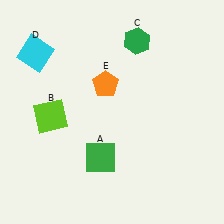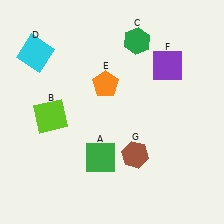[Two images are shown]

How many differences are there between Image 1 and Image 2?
There are 2 differences between the two images.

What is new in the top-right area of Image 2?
A purple square (F) was added in the top-right area of Image 2.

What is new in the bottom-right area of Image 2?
A brown hexagon (G) was added in the bottom-right area of Image 2.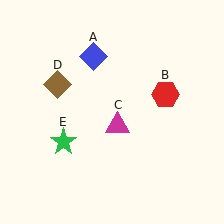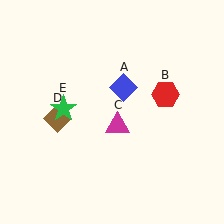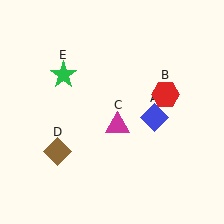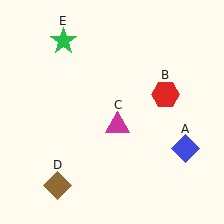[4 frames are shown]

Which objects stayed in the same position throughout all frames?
Red hexagon (object B) and magenta triangle (object C) remained stationary.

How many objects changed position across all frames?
3 objects changed position: blue diamond (object A), brown diamond (object D), green star (object E).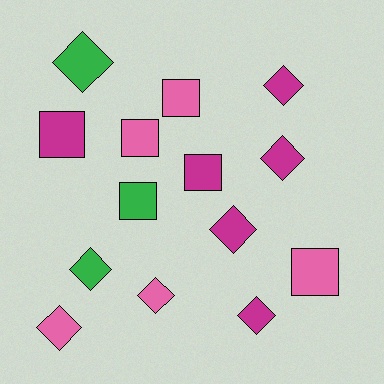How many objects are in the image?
There are 14 objects.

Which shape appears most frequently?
Diamond, with 8 objects.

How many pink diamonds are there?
There are 2 pink diamonds.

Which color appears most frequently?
Magenta, with 6 objects.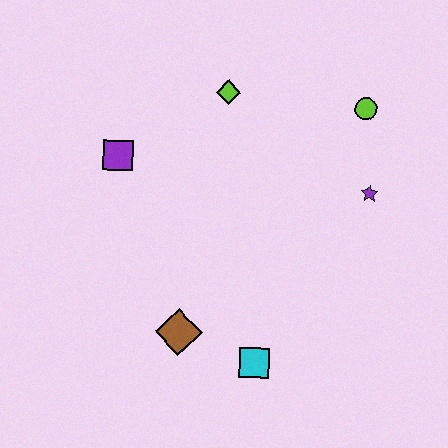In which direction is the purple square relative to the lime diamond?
The purple square is to the left of the lime diamond.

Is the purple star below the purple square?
Yes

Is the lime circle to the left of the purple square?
No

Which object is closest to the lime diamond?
The purple square is closest to the lime diamond.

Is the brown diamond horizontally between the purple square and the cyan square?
Yes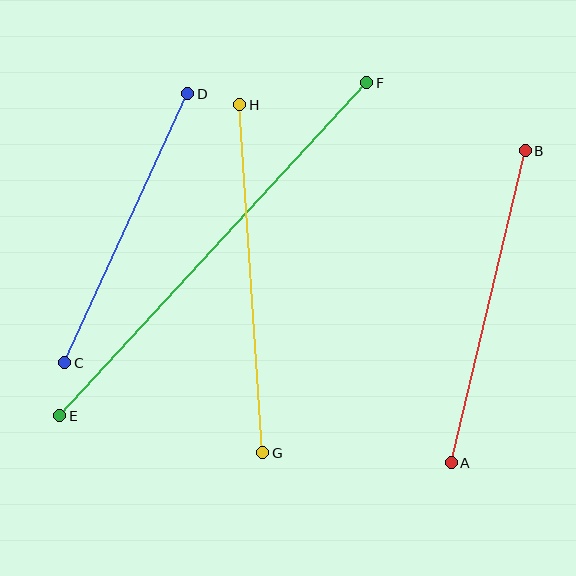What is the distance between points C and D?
The distance is approximately 296 pixels.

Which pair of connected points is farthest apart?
Points E and F are farthest apart.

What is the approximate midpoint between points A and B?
The midpoint is at approximately (488, 307) pixels.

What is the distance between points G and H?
The distance is approximately 349 pixels.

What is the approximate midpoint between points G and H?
The midpoint is at approximately (251, 279) pixels.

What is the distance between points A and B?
The distance is approximately 321 pixels.